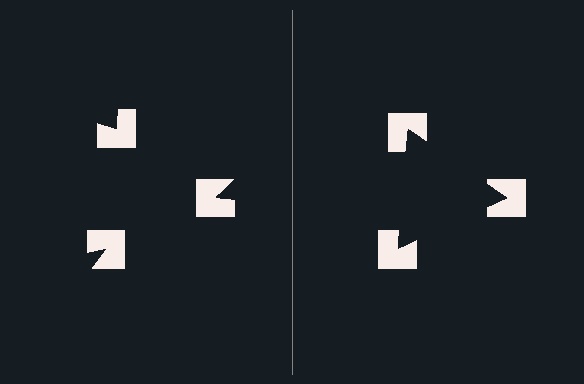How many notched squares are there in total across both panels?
6 — 3 on each side.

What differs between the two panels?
The notched squares are positioned identically on both sides; only the wedge orientations differ. On the right they align to a triangle; on the left they are misaligned.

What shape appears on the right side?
An illusory triangle.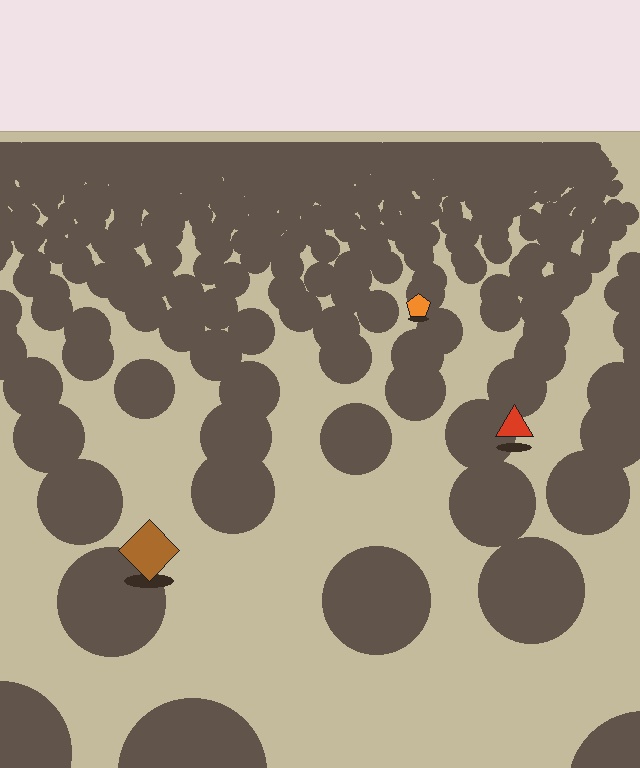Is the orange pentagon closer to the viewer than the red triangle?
No. The red triangle is closer — you can tell from the texture gradient: the ground texture is coarser near it.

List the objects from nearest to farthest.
From nearest to farthest: the brown diamond, the red triangle, the orange pentagon.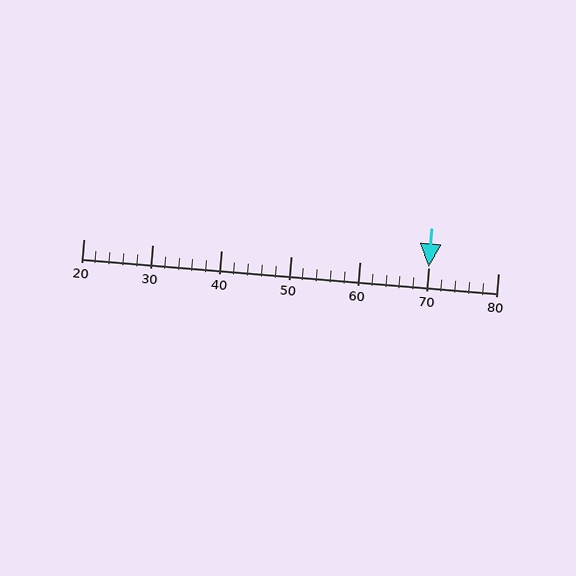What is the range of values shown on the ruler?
The ruler shows values from 20 to 80.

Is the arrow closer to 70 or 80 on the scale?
The arrow is closer to 70.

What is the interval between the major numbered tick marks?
The major tick marks are spaced 10 units apart.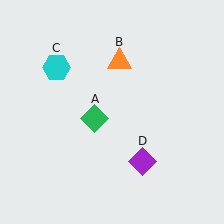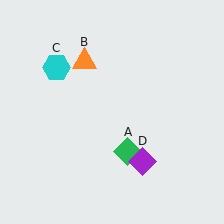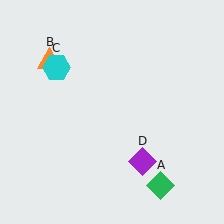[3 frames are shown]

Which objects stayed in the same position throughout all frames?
Cyan hexagon (object C) and purple diamond (object D) remained stationary.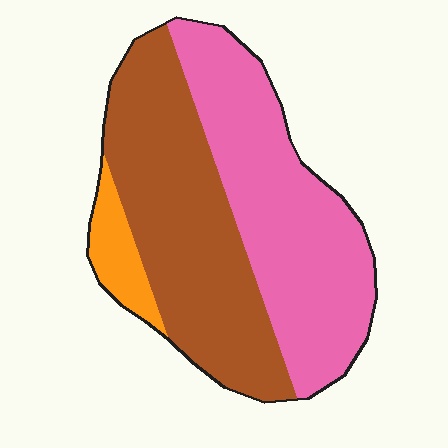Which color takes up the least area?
Orange, at roughly 10%.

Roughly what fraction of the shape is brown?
Brown covers 46% of the shape.